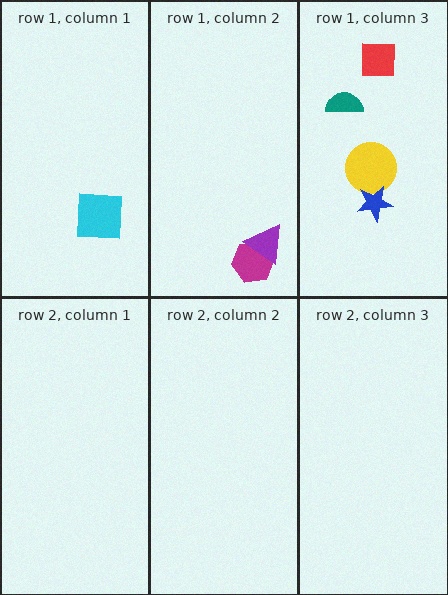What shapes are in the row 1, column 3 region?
The red square, the yellow circle, the teal semicircle, the blue star.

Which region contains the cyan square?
The row 1, column 1 region.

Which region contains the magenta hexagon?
The row 1, column 2 region.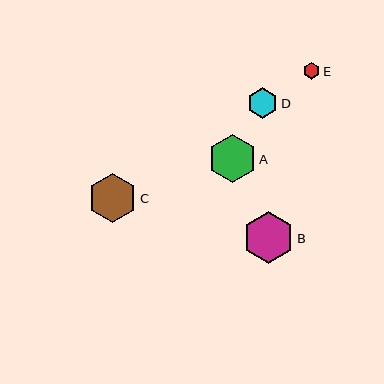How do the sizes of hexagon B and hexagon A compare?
Hexagon B and hexagon A are approximately the same size.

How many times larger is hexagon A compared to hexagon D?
Hexagon A is approximately 1.6 times the size of hexagon D.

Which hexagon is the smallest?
Hexagon E is the smallest with a size of approximately 17 pixels.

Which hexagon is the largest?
Hexagon B is the largest with a size of approximately 51 pixels.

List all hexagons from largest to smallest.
From largest to smallest: B, C, A, D, E.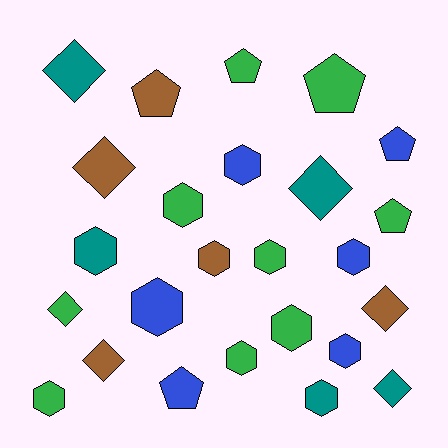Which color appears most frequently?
Green, with 9 objects.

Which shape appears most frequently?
Hexagon, with 12 objects.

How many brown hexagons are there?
There is 1 brown hexagon.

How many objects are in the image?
There are 25 objects.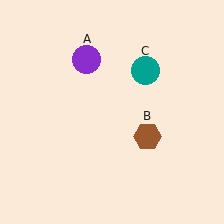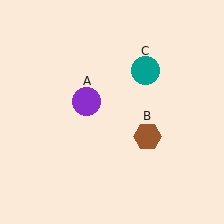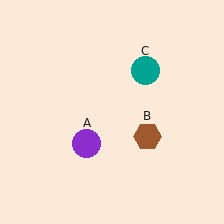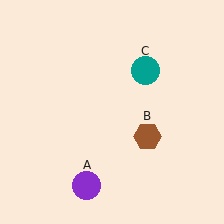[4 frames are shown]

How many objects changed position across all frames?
1 object changed position: purple circle (object A).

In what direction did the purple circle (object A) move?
The purple circle (object A) moved down.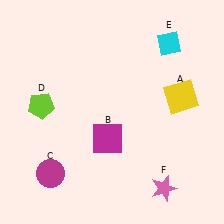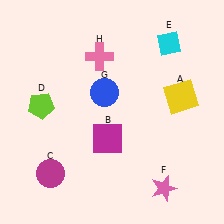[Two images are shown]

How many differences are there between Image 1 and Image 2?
There are 2 differences between the two images.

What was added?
A blue circle (G), a pink cross (H) were added in Image 2.